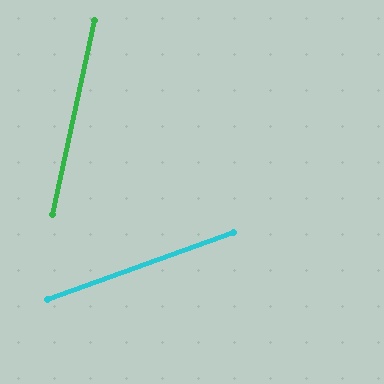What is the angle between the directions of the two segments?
Approximately 58 degrees.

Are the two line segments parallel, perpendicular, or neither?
Neither parallel nor perpendicular — they differ by about 58°.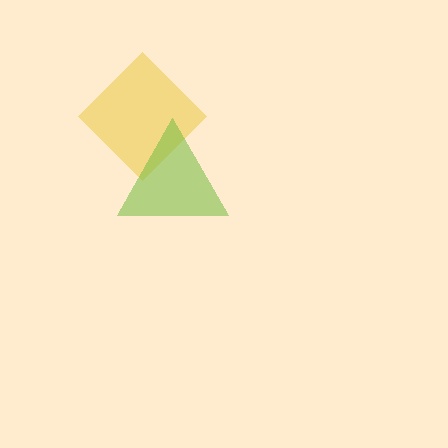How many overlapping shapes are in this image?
There are 2 overlapping shapes in the image.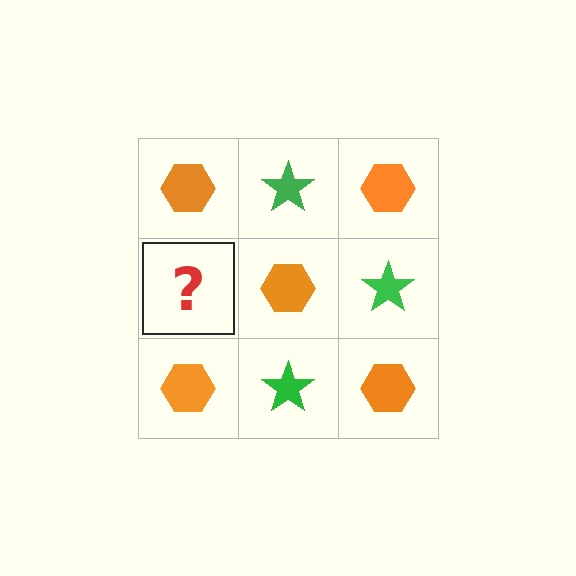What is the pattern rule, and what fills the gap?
The rule is that it alternates orange hexagon and green star in a checkerboard pattern. The gap should be filled with a green star.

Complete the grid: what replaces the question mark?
The question mark should be replaced with a green star.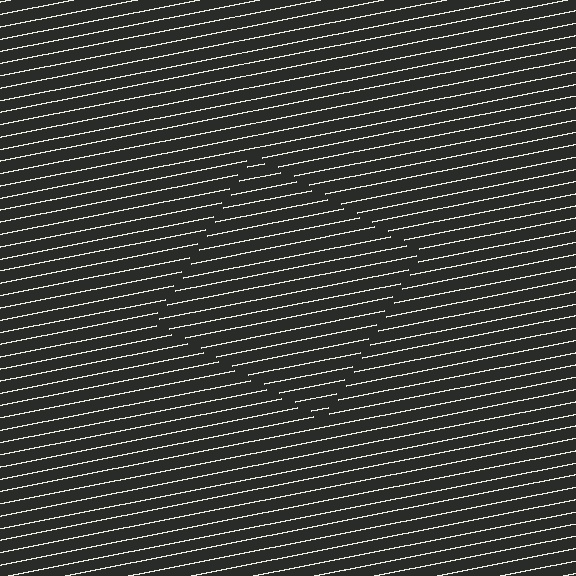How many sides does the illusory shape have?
4 sides — the line-ends trace a square.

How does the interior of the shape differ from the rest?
The interior of the shape contains the same grating, shifted by half a period — the contour is defined by the phase discontinuity where line-ends from the inner and outer gratings abut.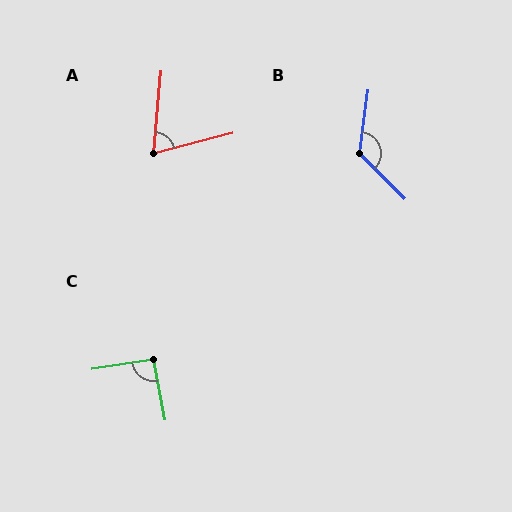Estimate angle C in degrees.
Approximately 92 degrees.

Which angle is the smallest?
A, at approximately 70 degrees.